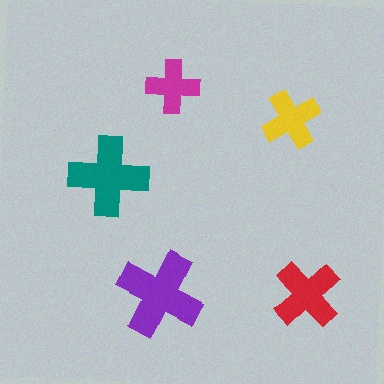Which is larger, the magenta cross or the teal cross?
The teal one.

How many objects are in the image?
There are 5 objects in the image.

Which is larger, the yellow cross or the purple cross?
The purple one.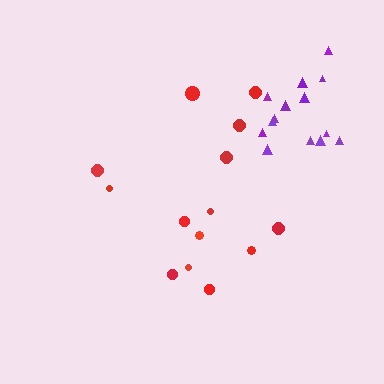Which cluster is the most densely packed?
Purple.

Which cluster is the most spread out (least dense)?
Red.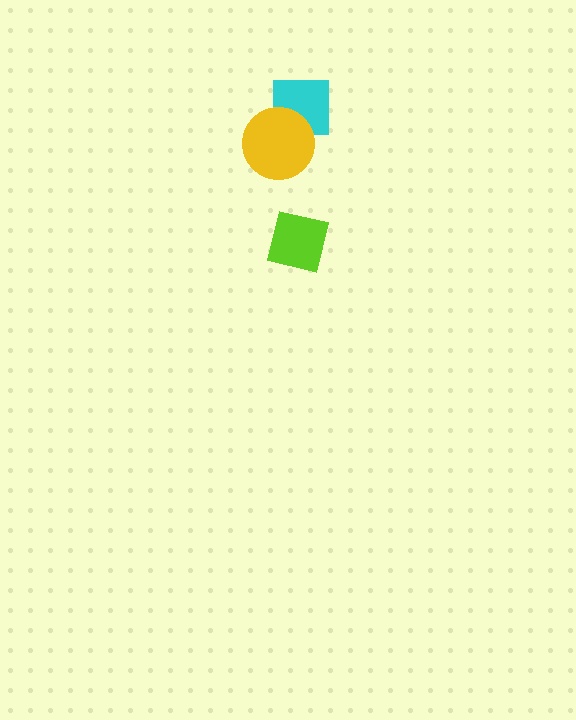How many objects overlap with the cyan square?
1 object overlaps with the cyan square.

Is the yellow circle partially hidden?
No, no other shape covers it.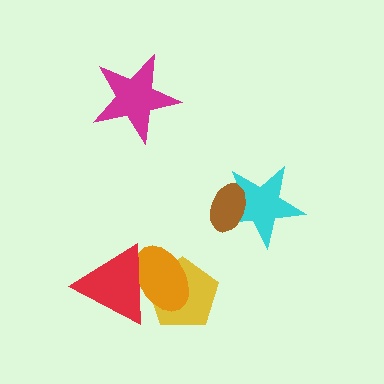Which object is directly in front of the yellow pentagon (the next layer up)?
The orange ellipse is directly in front of the yellow pentagon.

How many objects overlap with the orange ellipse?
2 objects overlap with the orange ellipse.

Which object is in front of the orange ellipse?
The red triangle is in front of the orange ellipse.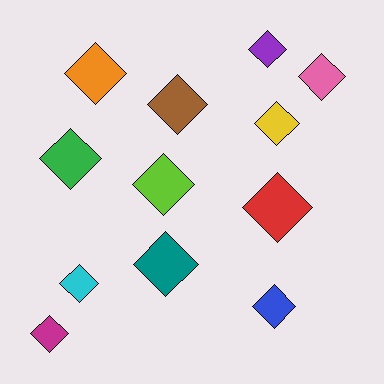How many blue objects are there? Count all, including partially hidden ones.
There is 1 blue object.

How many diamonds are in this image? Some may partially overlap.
There are 12 diamonds.